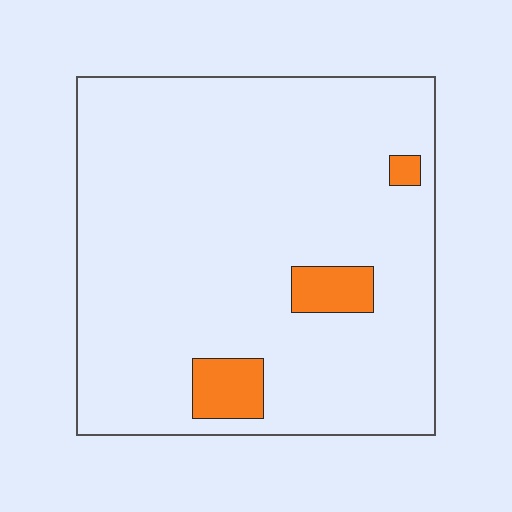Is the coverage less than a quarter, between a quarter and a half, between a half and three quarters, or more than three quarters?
Less than a quarter.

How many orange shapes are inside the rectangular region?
3.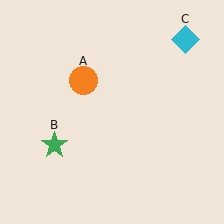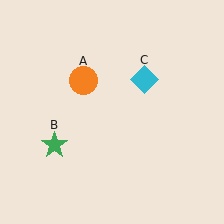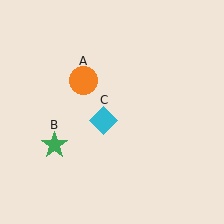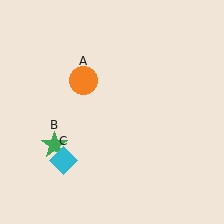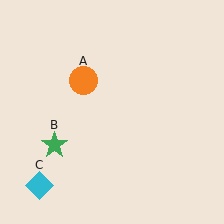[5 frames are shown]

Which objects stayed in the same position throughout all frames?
Orange circle (object A) and green star (object B) remained stationary.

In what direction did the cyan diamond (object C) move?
The cyan diamond (object C) moved down and to the left.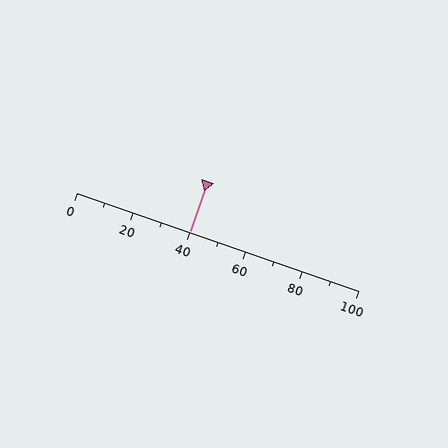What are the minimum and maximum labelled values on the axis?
The axis runs from 0 to 100.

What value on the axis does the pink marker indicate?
The marker indicates approximately 40.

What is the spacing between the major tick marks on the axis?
The major ticks are spaced 20 apart.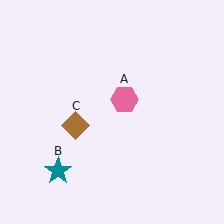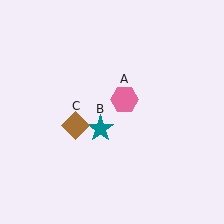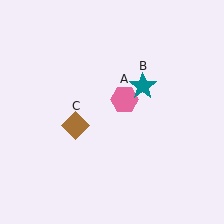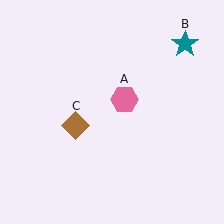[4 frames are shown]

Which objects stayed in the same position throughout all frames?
Pink hexagon (object A) and brown diamond (object C) remained stationary.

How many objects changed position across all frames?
1 object changed position: teal star (object B).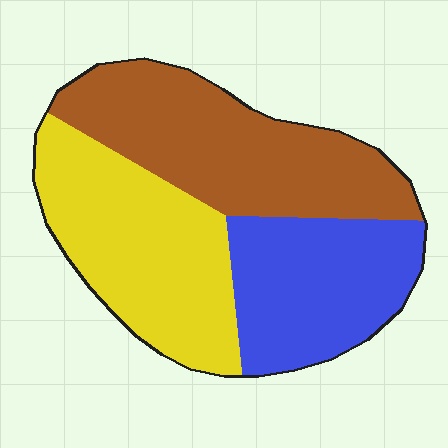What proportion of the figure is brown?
Brown covers about 35% of the figure.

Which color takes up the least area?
Blue, at roughly 30%.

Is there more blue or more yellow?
Yellow.